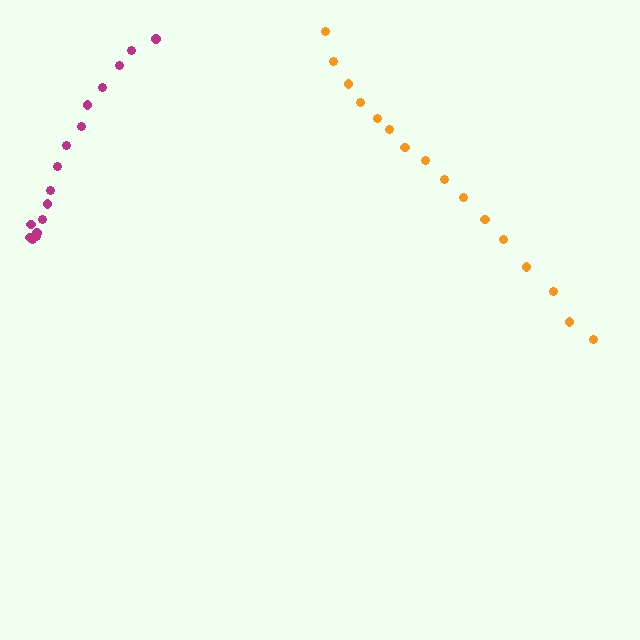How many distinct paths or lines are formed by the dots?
There are 2 distinct paths.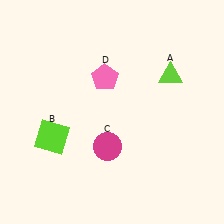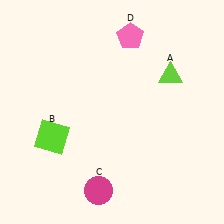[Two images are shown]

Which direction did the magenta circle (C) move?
The magenta circle (C) moved down.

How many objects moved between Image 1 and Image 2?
2 objects moved between the two images.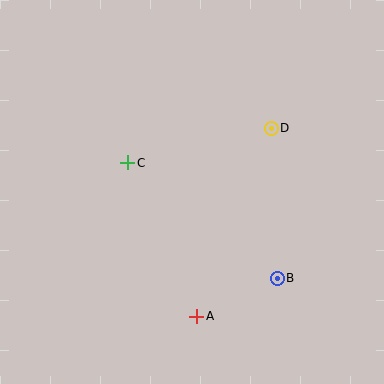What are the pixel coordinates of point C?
Point C is at (127, 163).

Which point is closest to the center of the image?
Point C at (127, 163) is closest to the center.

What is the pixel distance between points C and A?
The distance between C and A is 169 pixels.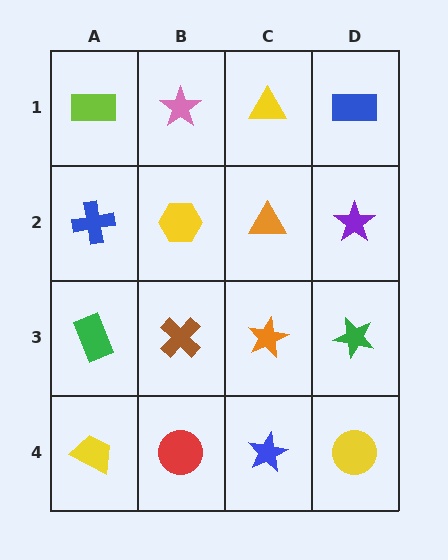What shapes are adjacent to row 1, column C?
An orange triangle (row 2, column C), a pink star (row 1, column B), a blue rectangle (row 1, column D).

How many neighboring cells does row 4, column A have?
2.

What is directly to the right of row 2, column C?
A purple star.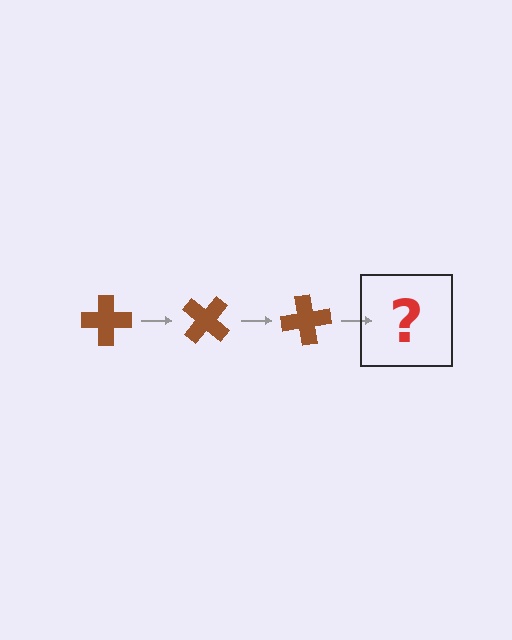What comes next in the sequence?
The next element should be a brown cross rotated 120 degrees.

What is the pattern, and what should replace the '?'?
The pattern is that the cross rotates 40 degrees each step. The '?' should be a brown cross rotated 120 degrees.